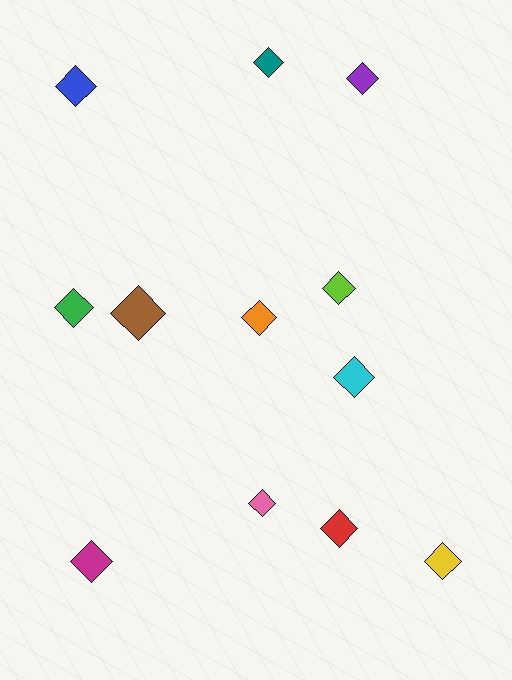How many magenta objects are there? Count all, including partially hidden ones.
There is 1 magenta object.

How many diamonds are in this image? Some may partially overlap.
There are 12 diamonds.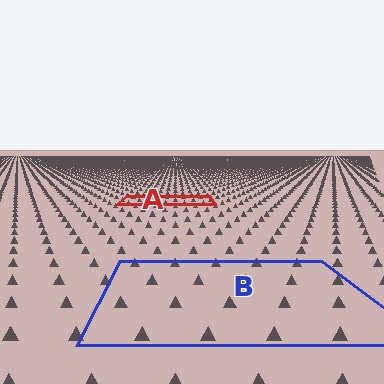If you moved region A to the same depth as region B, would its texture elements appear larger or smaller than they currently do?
They would appear larger. At a closer depth, the same texture elements are projected at a bigger on-screen size.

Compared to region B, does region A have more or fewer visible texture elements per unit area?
Region A has more texture elements per unit area — they are packed more densely because it is farther away.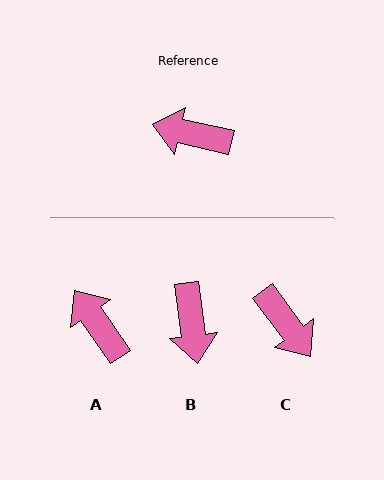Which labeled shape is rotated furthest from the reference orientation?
C, about 139 degrees away.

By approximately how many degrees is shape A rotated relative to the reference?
Approximately 43 degrees clockwise.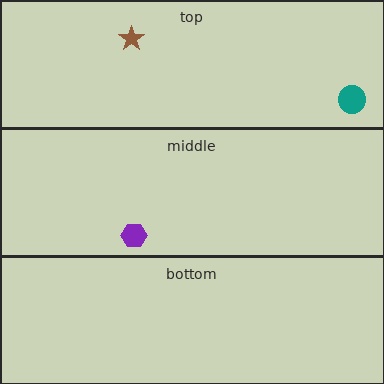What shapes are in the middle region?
The purple hexagon.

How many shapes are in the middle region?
1.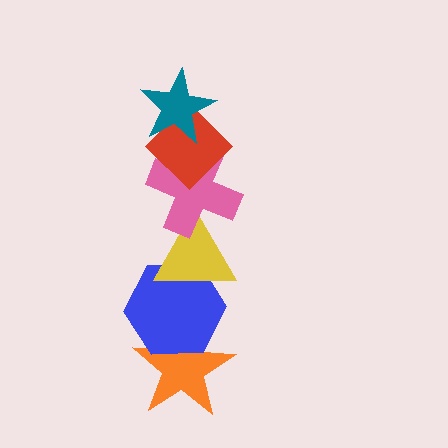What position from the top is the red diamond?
The red diamond is 2nd from the top.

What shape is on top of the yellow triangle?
The pink cross is on top of the yellow triangle.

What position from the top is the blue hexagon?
The blue hexagon is 5th from the top.